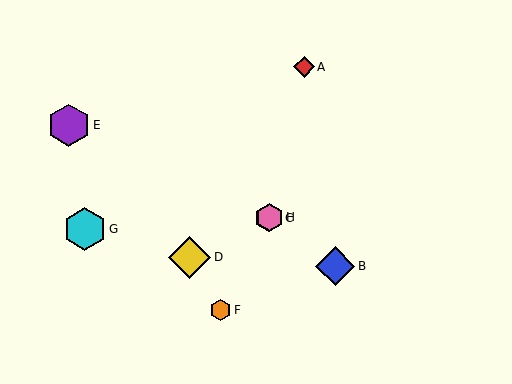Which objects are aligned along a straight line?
Objects C, D, H are aligned along a straight line.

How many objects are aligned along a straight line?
3 objects (C, D, H) are aligned along a straight line.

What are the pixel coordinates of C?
Object C is at (268, 218).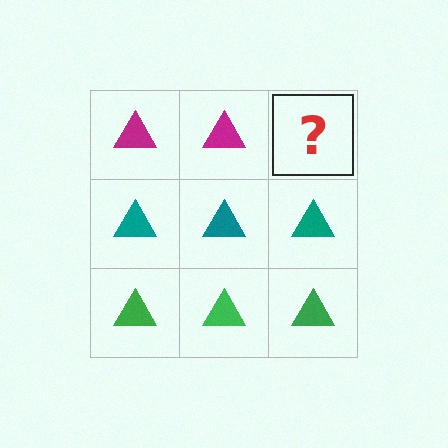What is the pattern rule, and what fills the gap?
The rule is that each row has a consistent color. The gap should be filled with a magenta triangle.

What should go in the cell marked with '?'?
The missing cell should contain a magenta triangle.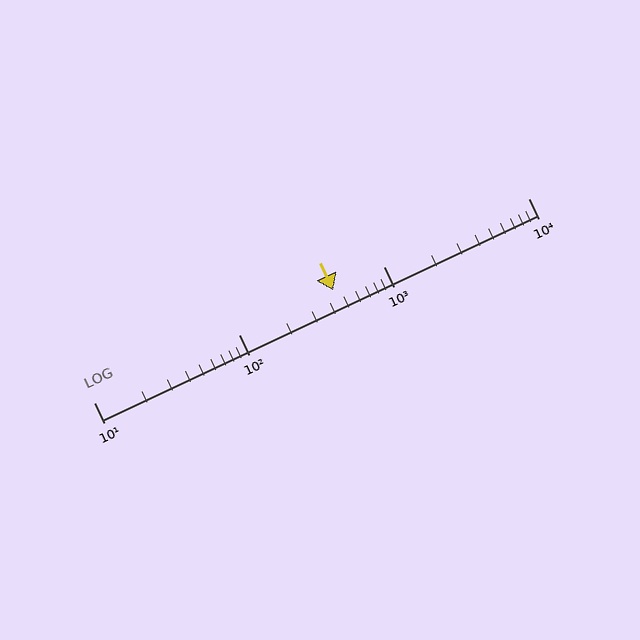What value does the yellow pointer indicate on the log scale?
The pointer indicates approximately 450.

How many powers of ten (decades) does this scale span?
The scale spans 3 decades, from 10 to 10000.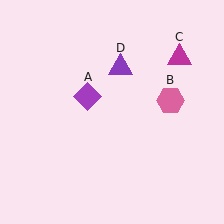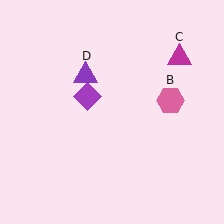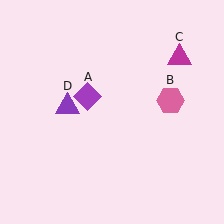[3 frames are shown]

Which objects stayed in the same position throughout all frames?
Purple diamond (object A) and pink hexagon (object B) and magenta triangle (object C) remained stationary.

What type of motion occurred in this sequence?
The purple triangle (object D) rotated counterclockwise around the center of the scene.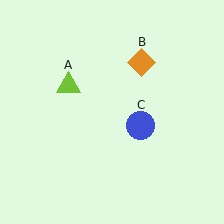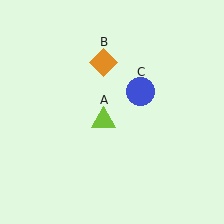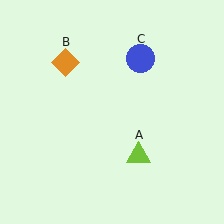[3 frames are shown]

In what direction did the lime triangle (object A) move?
The lime triangle (object A) moved down and to the right.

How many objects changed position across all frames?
3 objects changed position: lime triangle (object A), orange diamond (object B), blue circle (object C).